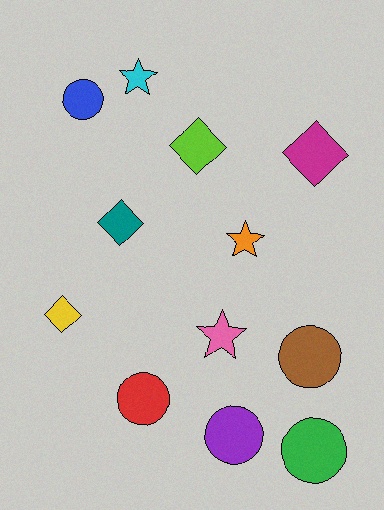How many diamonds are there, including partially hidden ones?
There are 4 diamonds.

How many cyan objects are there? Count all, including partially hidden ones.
There is 1 cyan object.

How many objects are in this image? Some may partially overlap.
There are 12 objects.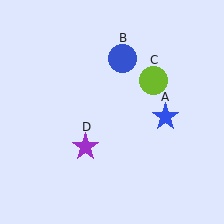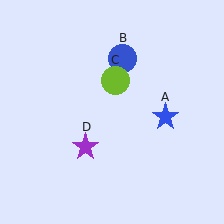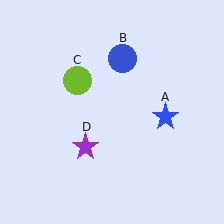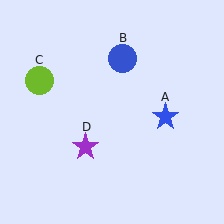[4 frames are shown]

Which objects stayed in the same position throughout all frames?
Blue star (object A) and blue circle (object B) and purple star (object D) remained stationary.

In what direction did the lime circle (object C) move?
The lime circle (object C) moved left.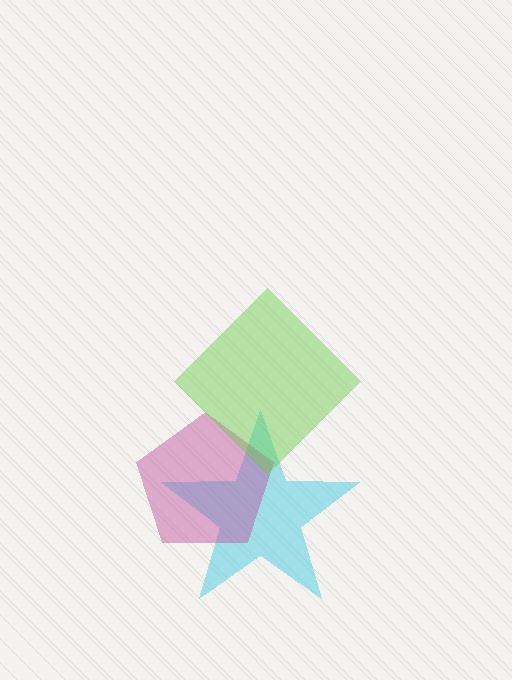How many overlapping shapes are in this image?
There are 3 overlapping shapes in the image.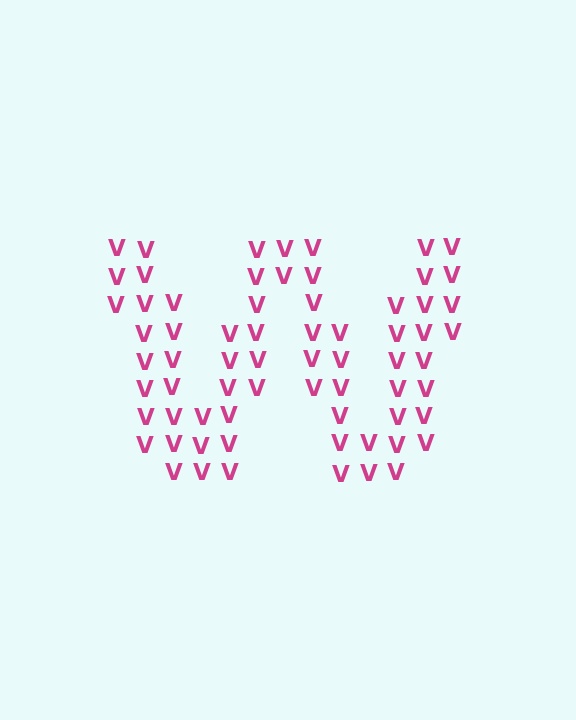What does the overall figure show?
The overall figure shows the letter W.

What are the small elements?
The small elements are letter V's.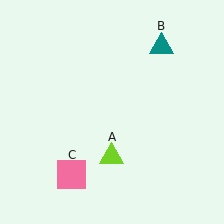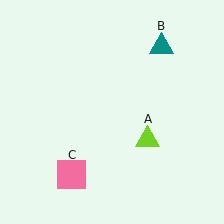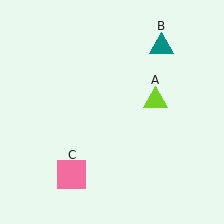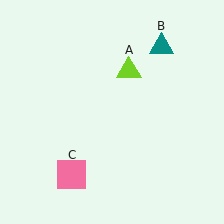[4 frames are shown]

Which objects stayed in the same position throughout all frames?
Teal triangle (object B) and pink square (object C) remained stationary.